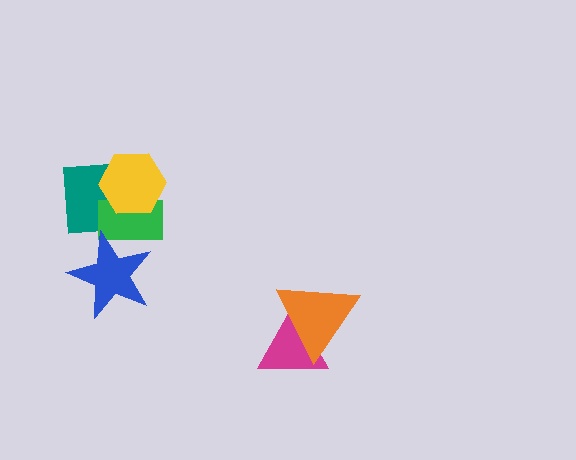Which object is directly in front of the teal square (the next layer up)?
The green rectangle is directly in front of the teal square.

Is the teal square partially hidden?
Yes, it is partially covered by another shape.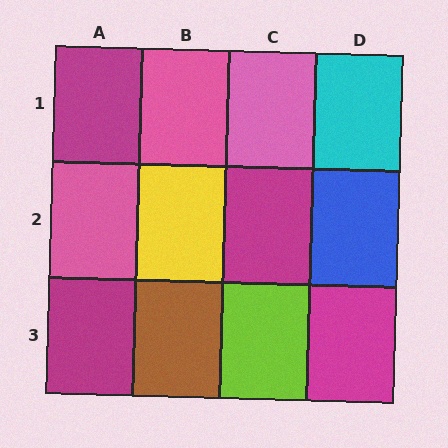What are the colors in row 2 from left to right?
Pink, yellow, magenta, blue.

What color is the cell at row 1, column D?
Cyan.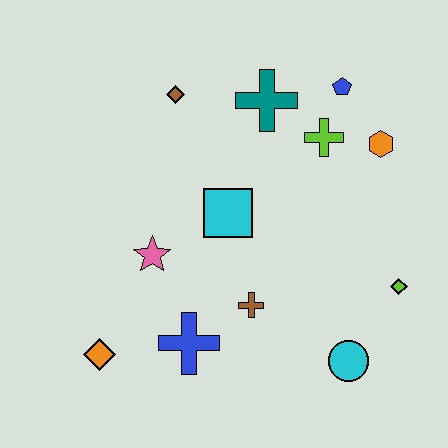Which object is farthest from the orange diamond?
The blue pentagon is farthest from the orange diamond.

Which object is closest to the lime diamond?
The cyan circle is closest to the lime diamond.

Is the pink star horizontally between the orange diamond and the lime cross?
Yes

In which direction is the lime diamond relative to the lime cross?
The lime diamond is below the lime cross.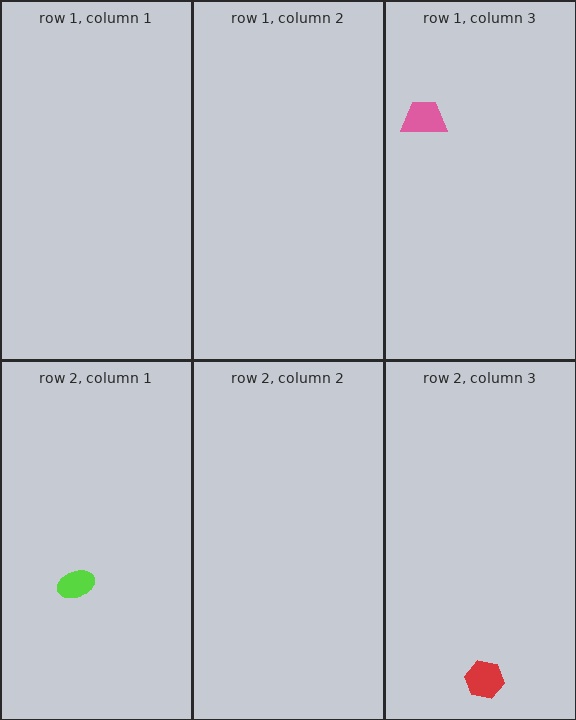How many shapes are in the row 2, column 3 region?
1.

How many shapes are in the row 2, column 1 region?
1.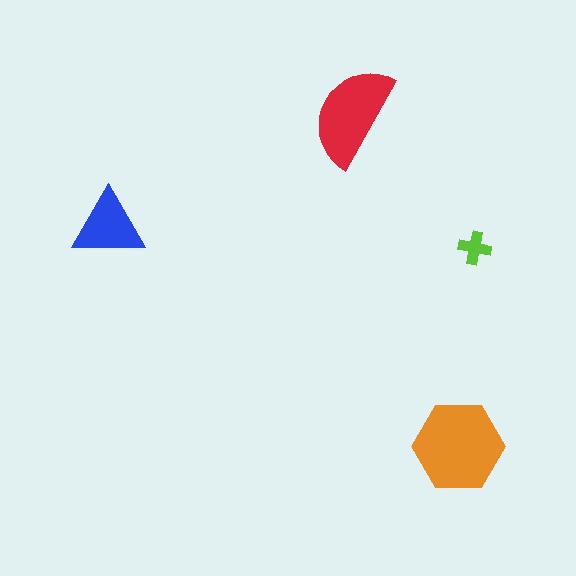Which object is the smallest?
The lime cross.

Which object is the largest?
The orange hexagon.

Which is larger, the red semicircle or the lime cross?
The red semicircle.